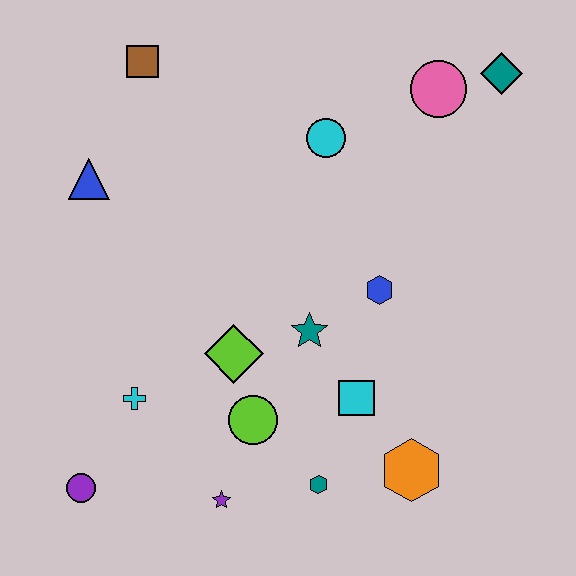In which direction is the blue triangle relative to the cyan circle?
The blue triangle is to the left of the cyan circle.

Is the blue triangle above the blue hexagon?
Yes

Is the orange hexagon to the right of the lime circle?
Yes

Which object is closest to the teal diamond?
The pink circle is closest to the teal diamond.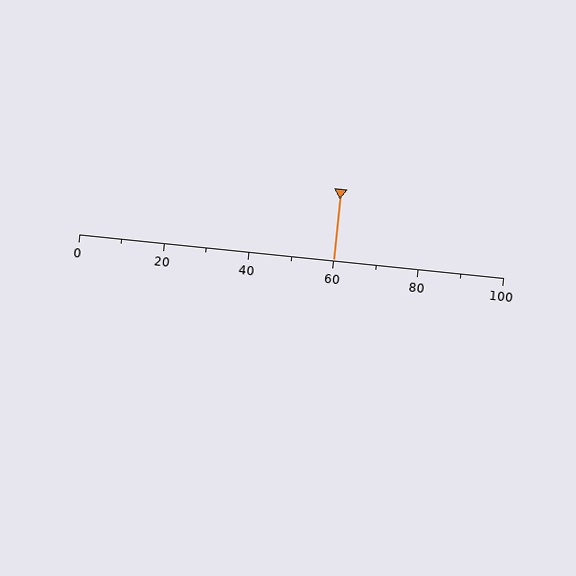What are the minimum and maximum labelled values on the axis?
The axis runs from 0 to 100.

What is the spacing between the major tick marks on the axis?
The major ticks are spaced 20 apart.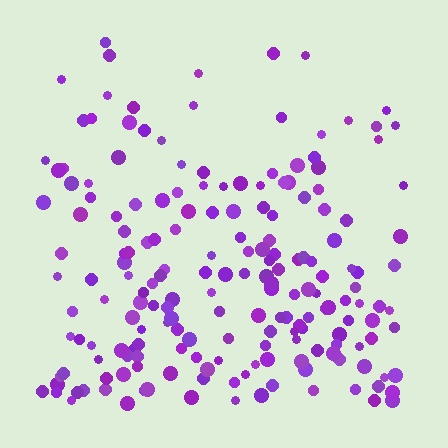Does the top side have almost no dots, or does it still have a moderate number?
Still a moderate number, just noticeably fewer than the bottom.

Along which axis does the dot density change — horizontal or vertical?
Vertical.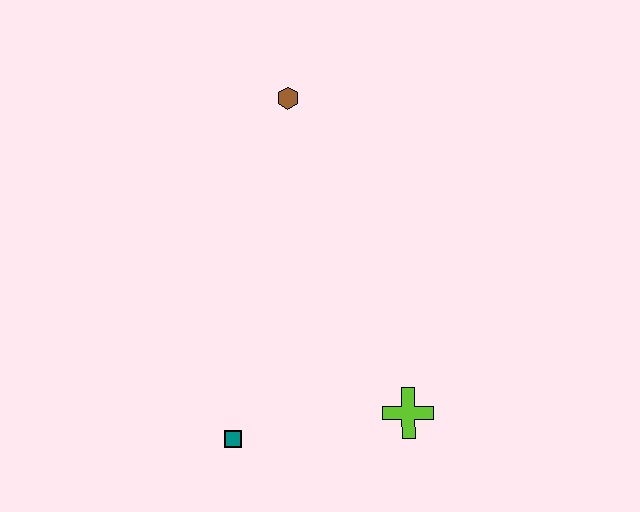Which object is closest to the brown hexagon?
The lime cross is closest to the brown hexagon.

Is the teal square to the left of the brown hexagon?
Yes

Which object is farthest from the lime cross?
The brown hexagon is farthest from the lime cross.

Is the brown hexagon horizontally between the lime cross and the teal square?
Yes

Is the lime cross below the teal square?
No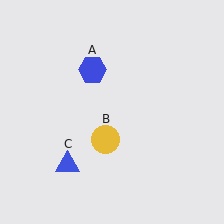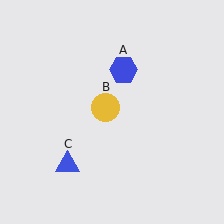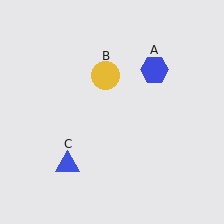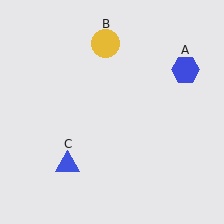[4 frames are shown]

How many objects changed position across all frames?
2 objects changed position: blue hexagon (object A), yellow circle (object B).